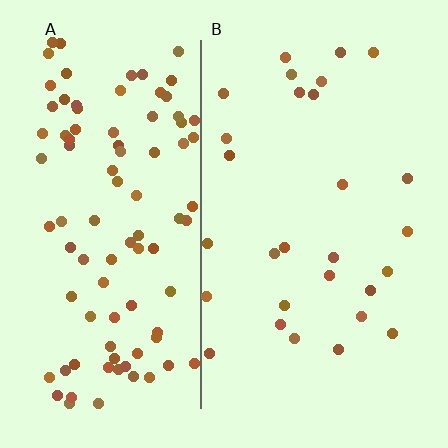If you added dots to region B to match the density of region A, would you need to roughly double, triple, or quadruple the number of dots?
Approximately triple.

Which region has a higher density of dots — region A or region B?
A (the left).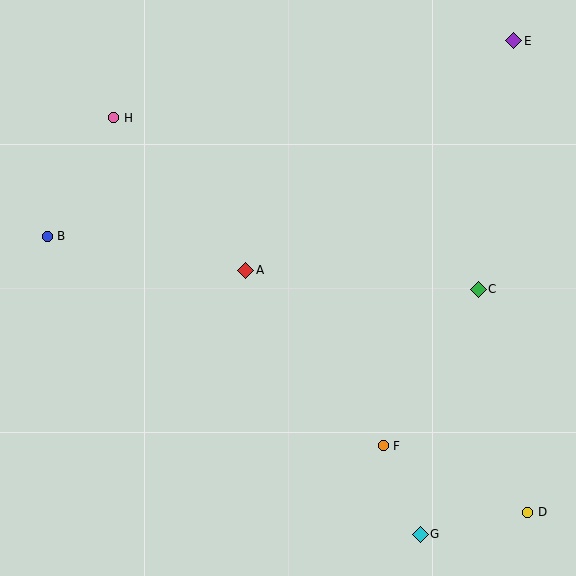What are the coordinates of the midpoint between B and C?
The midpoint between B and C is at (263, 263).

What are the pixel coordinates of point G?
Point G is at (420, 534).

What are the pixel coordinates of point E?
Point E is at (514, 41).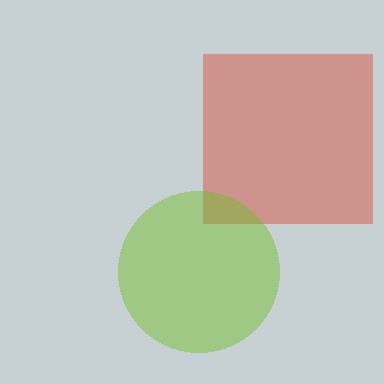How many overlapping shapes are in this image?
There are 2 overlapping shapes in the image.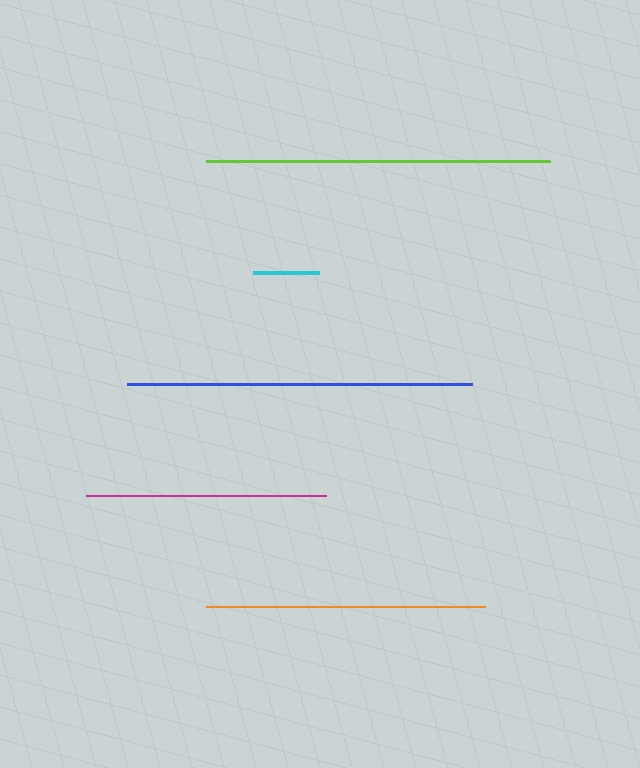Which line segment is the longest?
The blue line is the longest at approximately 345 pixels.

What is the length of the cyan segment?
The cyan segment is approximately 66 pixels long.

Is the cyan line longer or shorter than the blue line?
The blue line is longer than the cyan line.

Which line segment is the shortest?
The cyan line is the shortest at approximately 66 pixels.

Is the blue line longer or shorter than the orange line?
The blue line is longer than the orange line.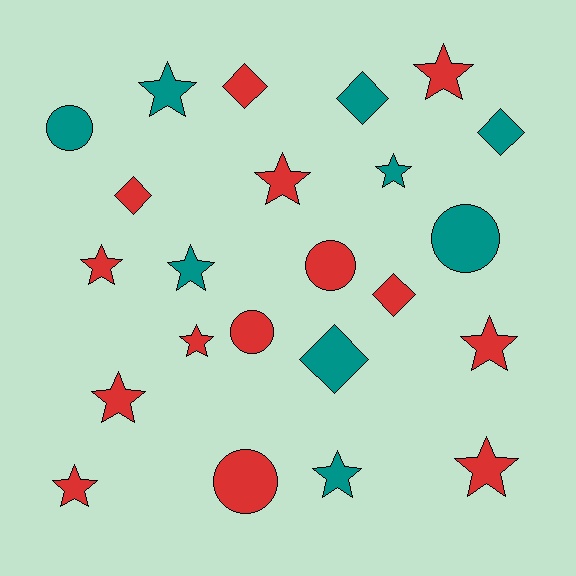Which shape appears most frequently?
Star, with 12 objects.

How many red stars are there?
There are 8 red stars.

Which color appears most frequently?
Red, with 14 objects.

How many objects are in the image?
There are 23 objects.